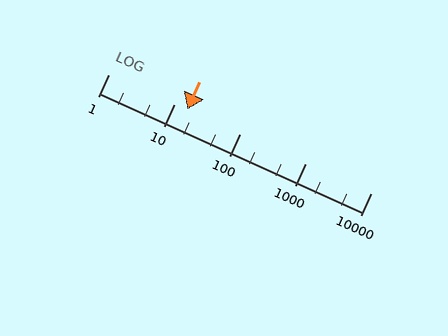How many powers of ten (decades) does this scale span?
The scale spans 4 decades, from 1 to 10000.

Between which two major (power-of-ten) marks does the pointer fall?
The pointer is between 10 and 100.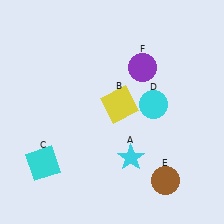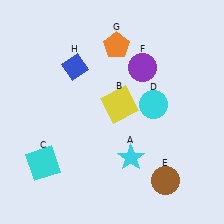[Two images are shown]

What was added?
An orange pentagon (G), a blue diamond (H) were added in Image 2.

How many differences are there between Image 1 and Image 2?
There are 2 differences between the two images.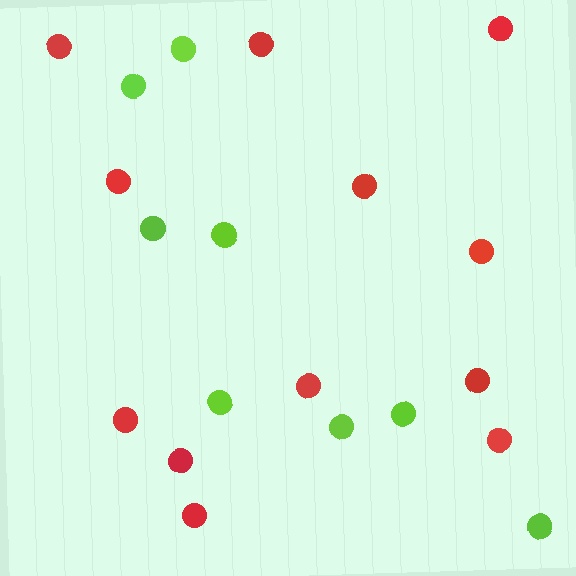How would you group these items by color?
There are 2 groups: one group of red circles (12) and one group of lime circles (8).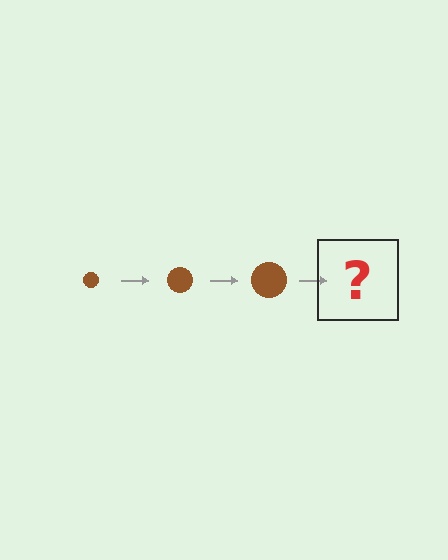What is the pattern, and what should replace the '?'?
The pattern is that the circle gets progressively larger each step. The '?' should be a brown circle, larger than the previous one.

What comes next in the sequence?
The next element should be a brown circle, larger than the previous one.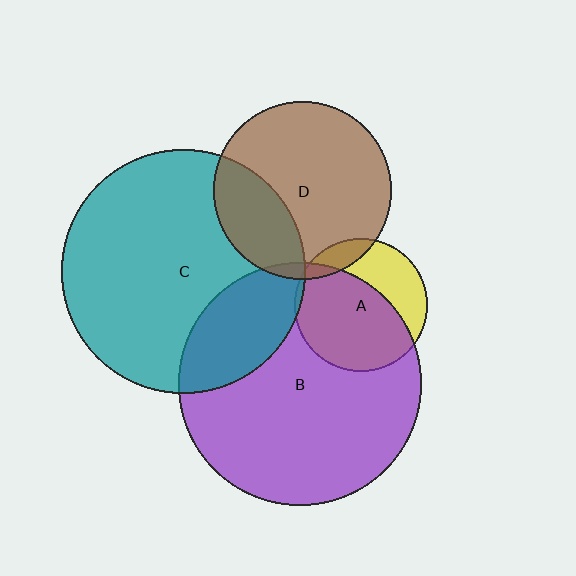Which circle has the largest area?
Circle C (teal).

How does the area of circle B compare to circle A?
Approximately 3.3 times.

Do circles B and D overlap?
Yes.